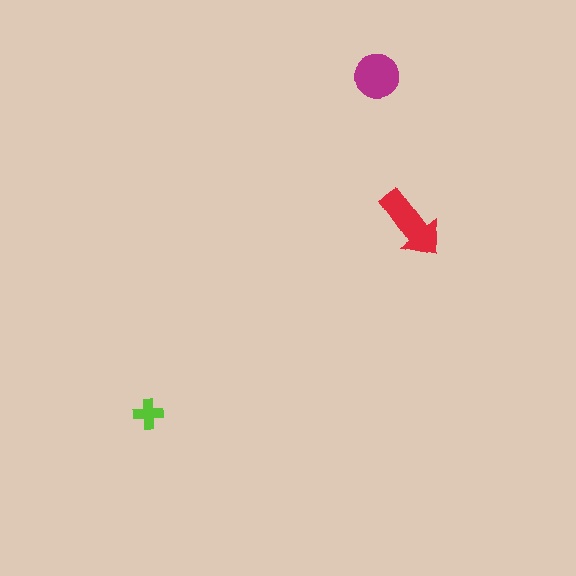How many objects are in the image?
There are 3 objects in the image.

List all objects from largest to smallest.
The red arrow, the magenta circle, the lime cross.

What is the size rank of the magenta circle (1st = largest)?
2nd.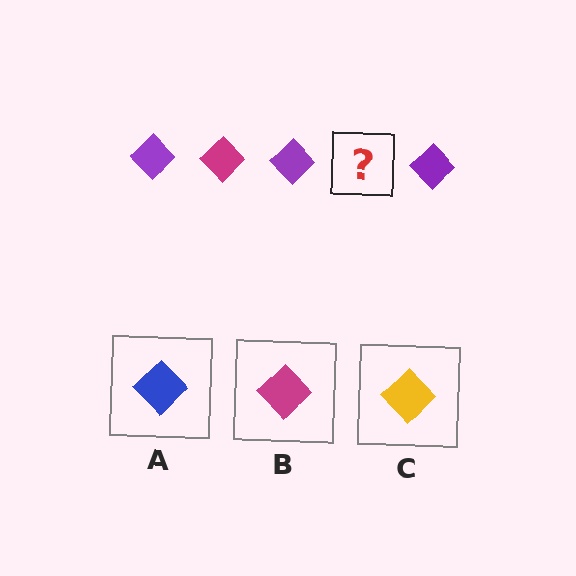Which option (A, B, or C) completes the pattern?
B.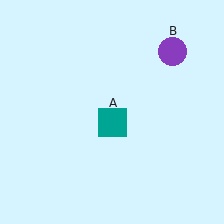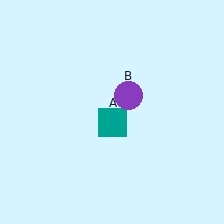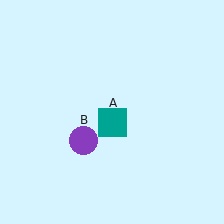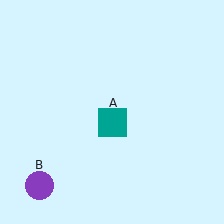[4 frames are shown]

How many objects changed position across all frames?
1 object changed position: purple circle (object B).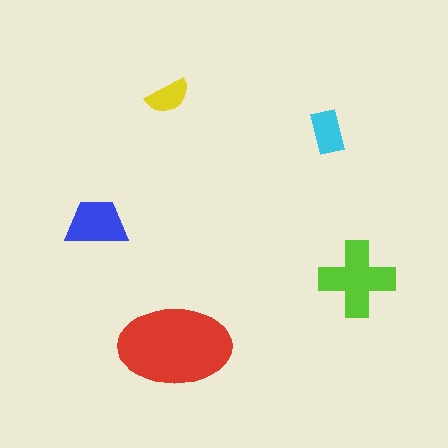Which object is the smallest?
The yellow semicircle.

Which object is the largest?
The red ellipse.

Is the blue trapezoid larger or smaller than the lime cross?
Smaller.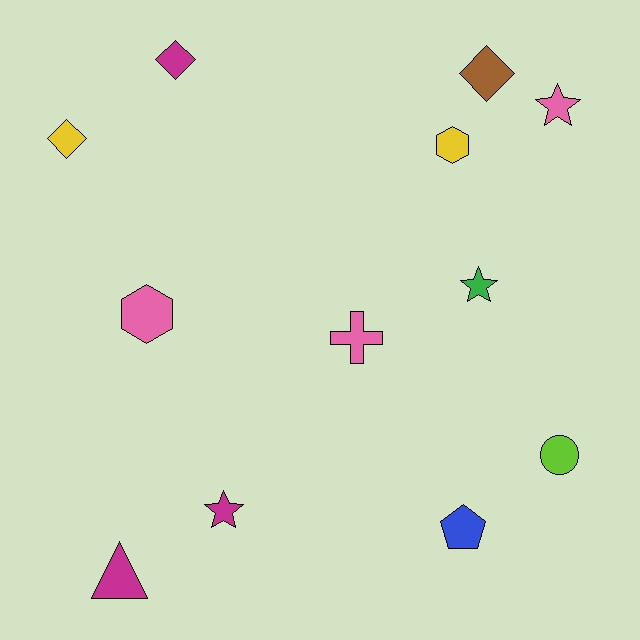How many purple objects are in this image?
There are no purple objects.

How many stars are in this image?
There are 3 stars.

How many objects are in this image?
There are 12 objects.